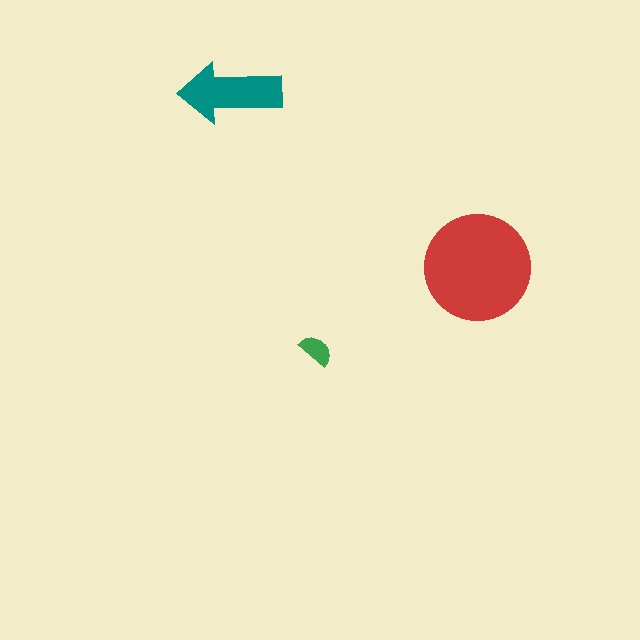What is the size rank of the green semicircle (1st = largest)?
3rd.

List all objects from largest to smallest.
The red circle, the teal arrow, the green semicircle.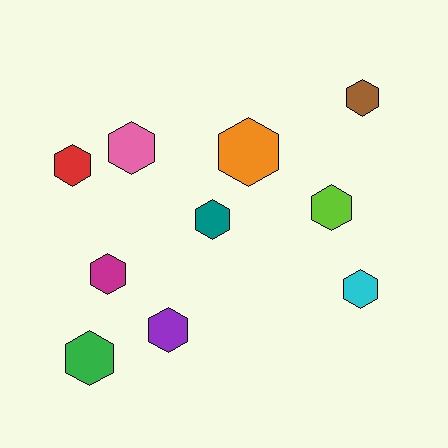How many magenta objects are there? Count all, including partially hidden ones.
There is 1 magenta object.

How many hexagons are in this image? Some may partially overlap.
There are 10 hexagons.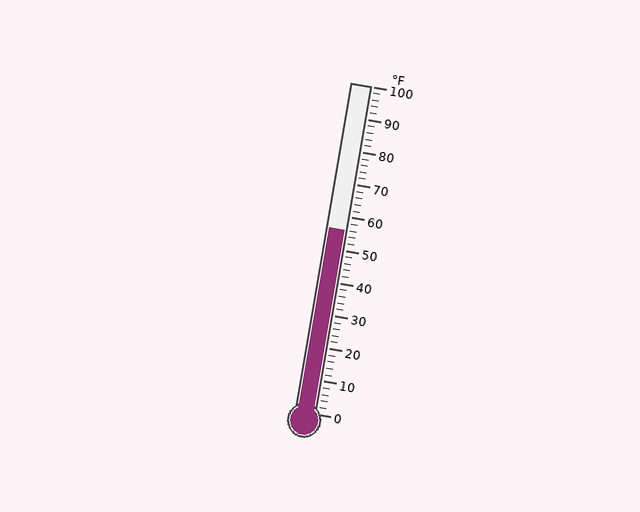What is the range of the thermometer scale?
The thermometer scale ranges from 0°F to 100°F.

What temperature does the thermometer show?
The thermometer shows approximately 56°F.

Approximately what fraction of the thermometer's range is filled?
The thermometer is filled to approximately 55% of its range.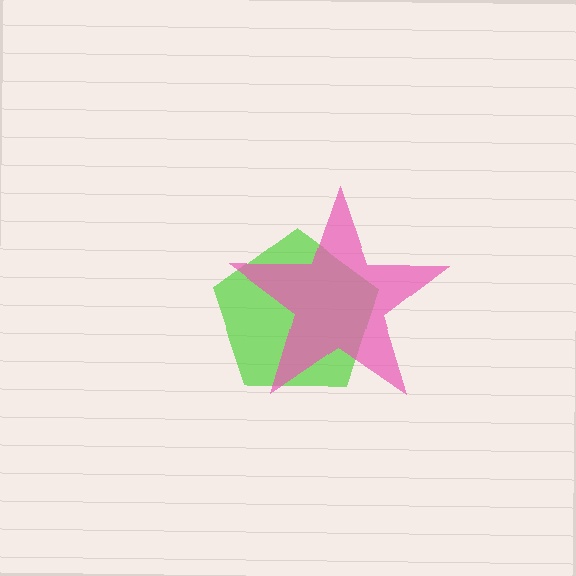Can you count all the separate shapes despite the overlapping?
Yes, there are 2 separate shapes.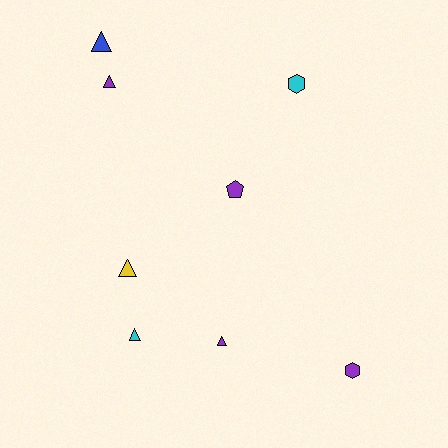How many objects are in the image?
There are 8 objects.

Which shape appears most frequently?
Triangle, with 5 objects.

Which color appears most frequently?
Purple, with 4 objects.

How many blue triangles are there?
There is 1 blue triangle.